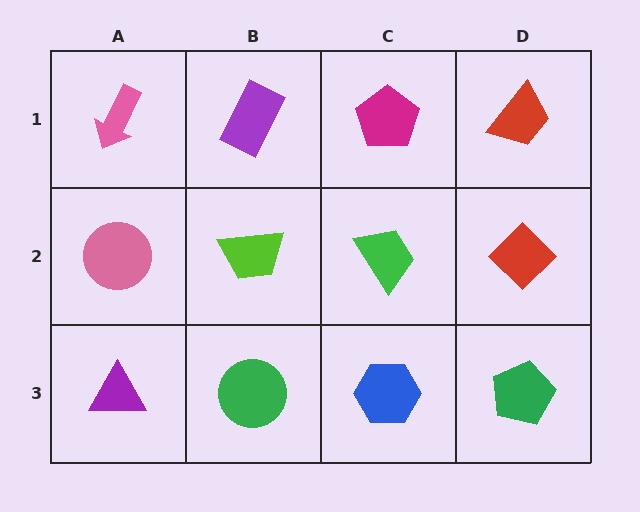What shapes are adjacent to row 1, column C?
A green trapezoid (row 2, column C), a purple rectangle (row 1, column B), a red trapezoid (row 1, column D).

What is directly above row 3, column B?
A lime trapezoid.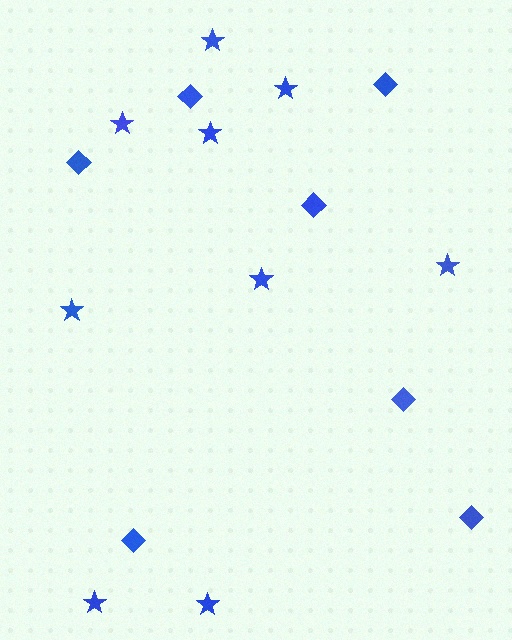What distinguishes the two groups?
There are 2 groups: one group of diamonds (7) and one group of stars (9).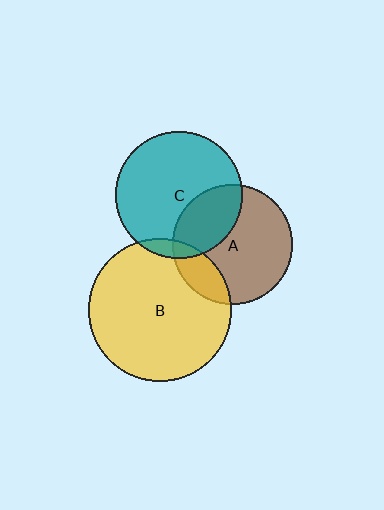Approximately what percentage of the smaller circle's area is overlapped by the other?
Approximately 5%.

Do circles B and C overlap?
Yes.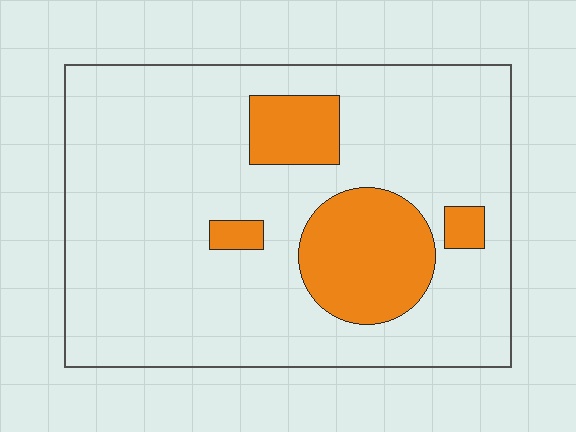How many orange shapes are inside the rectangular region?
4.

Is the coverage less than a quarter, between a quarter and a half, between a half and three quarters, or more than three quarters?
Less than a quarter.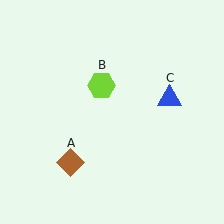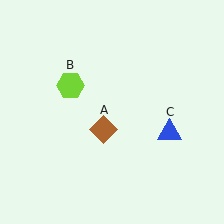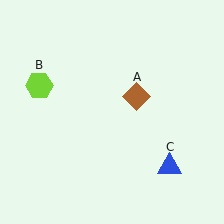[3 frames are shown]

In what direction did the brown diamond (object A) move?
The brown diamond (object A) moved up and to the right.